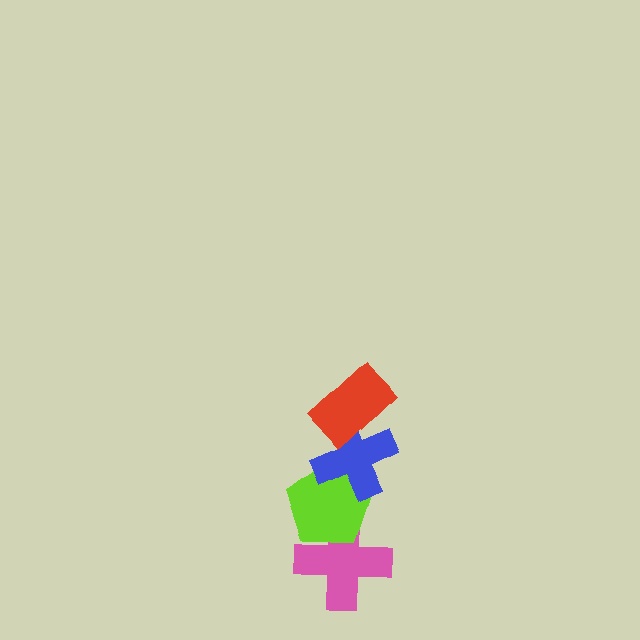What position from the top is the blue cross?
The blue cross is 2nd from the top.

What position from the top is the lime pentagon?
The lime pentagon is 3rd from the top.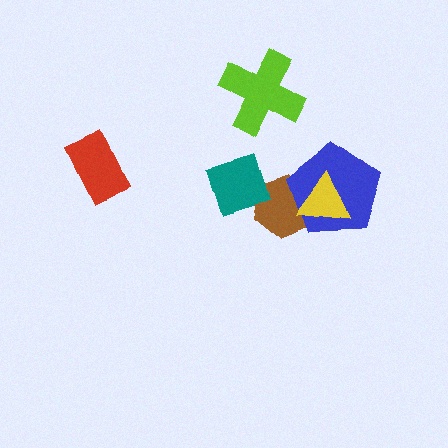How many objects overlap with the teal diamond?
1 object overlaps with the teal diamond.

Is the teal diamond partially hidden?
No, no other shape covers it.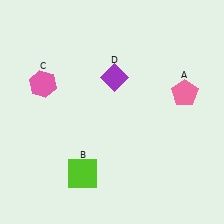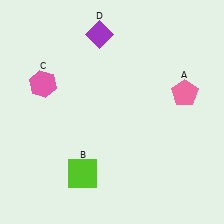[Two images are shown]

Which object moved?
The purple diamond (D) moved up.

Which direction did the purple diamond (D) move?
The purple diamond (D) moved up.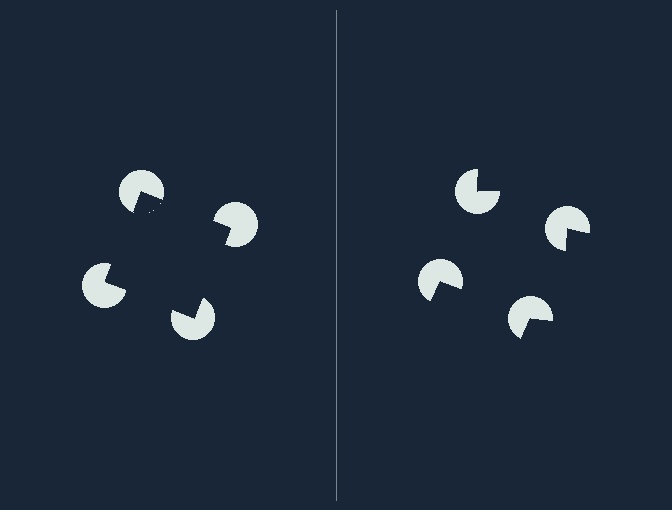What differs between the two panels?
The pac-man discs are positioned identically on both sides; only the wedge orientations differ. On the left they align to a square; on the right they are misaligned.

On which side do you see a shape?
An illusory square appears on the left side. On the right side the wedge cuts are rotated, so no coherent shape forms.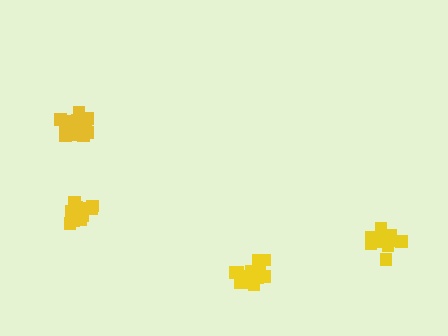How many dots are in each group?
Group 1: 12 dots, Group 2: 13 dots, Group 3: 14 dots, Group 4: 17 dots (56 total).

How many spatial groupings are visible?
There are 4 spatial groupings.